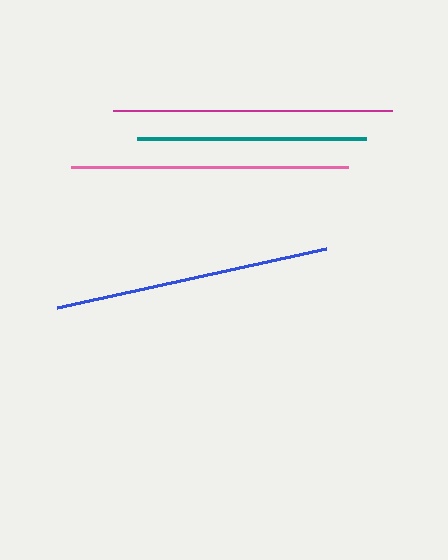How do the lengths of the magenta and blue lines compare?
The magenta and blue lines are approximately the same length.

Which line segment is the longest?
The magenta line is the longest at approximately 279 pixels.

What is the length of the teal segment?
The teal segment is approximately 229 pixels long.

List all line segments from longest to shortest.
From longest to shortest: magenta, pink, blue, teal.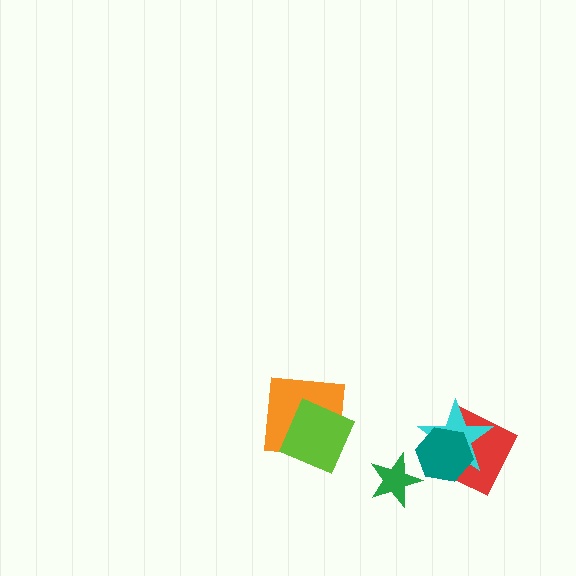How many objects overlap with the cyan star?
2 objects overlap with the cyan star.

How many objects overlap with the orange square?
1 object overlaps with the orange square.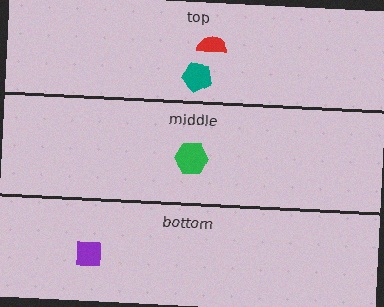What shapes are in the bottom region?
The purple square.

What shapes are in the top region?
The teal pentagon, the red semicircle.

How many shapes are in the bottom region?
1.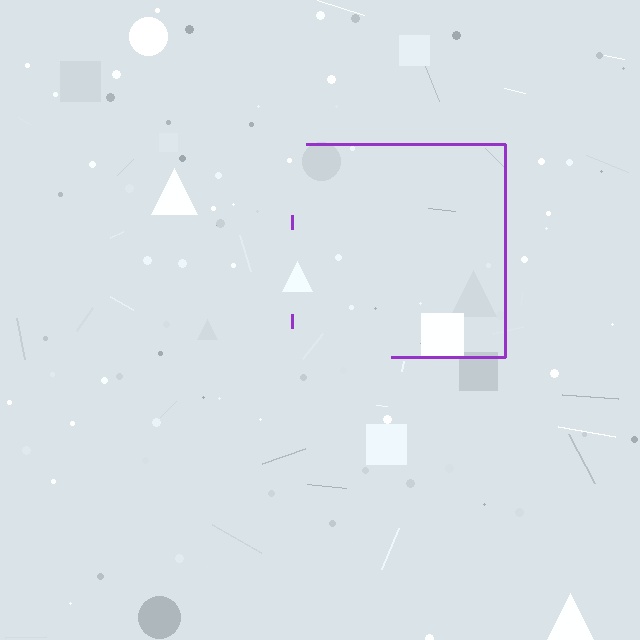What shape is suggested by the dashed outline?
The dashed outline suggests a square.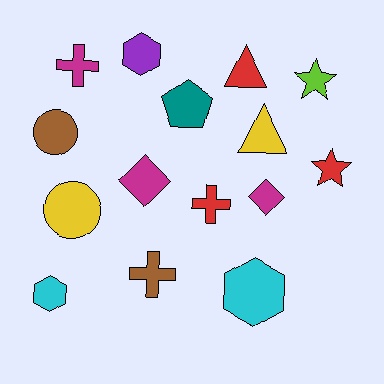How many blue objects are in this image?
There are no blue objects.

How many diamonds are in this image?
There are 2 diamonds.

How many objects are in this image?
There are 15 objects.